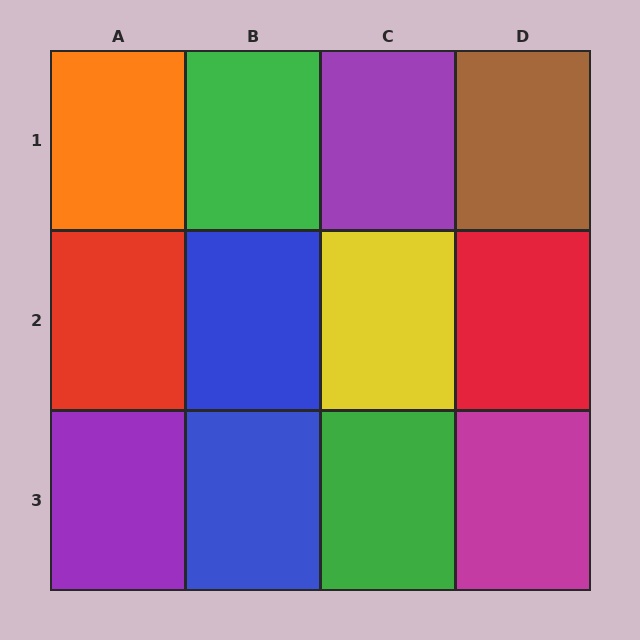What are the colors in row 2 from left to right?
Red, blue, yellow, red.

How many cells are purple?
2 cells are purple.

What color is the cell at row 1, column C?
Purple.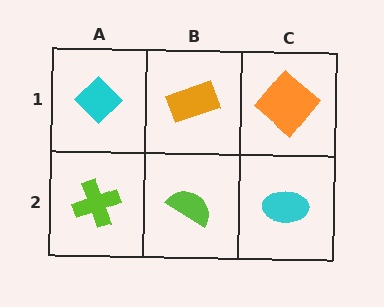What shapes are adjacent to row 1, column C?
A cyan ellipse (row 2, column C), an orange rectangle (row 1, column B).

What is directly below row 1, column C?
A cyan ellipse.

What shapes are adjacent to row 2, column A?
A cyan diamond (row 1, column A), a lime semicircle (row 2, column B).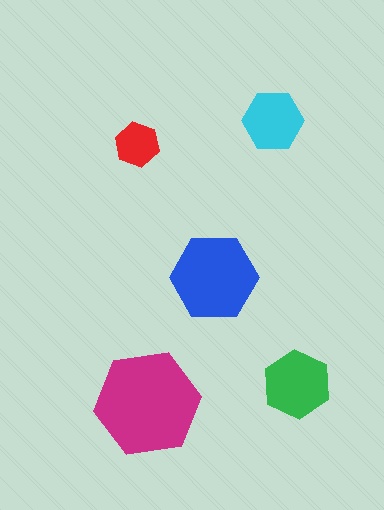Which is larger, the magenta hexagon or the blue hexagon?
The magenta one.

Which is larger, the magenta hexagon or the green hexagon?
The magenta one.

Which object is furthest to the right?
The green hexagon is rightmost.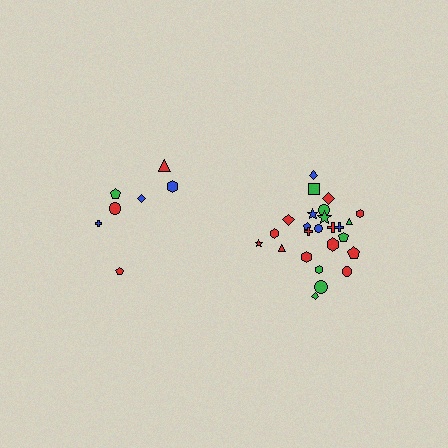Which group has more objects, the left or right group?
The right group.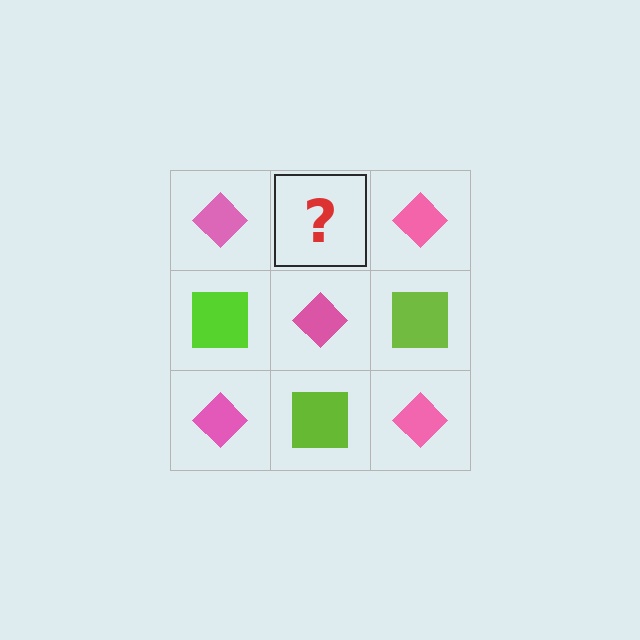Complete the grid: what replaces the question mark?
The question mark should be replaced with a lime square.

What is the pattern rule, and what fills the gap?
The rule is that it alternates pink diamond and lime square in a checkerboard pattern. The gap should be filled with a lime square.